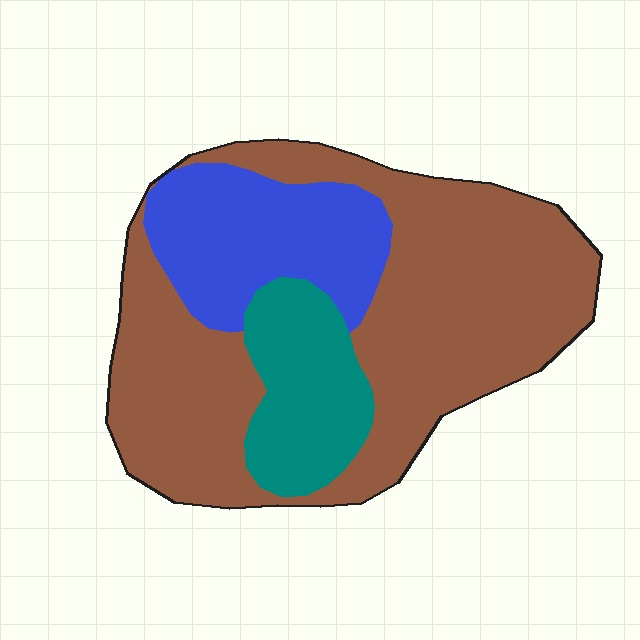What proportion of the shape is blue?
Blue covers about 20% of the shape.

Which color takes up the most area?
Brown, at roughly 60%.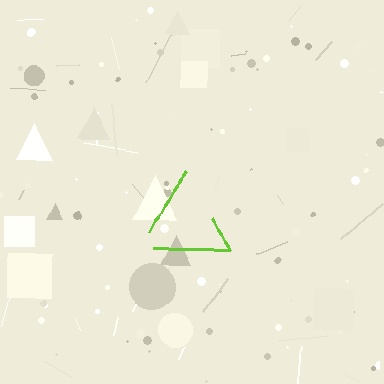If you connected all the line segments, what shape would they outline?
They would outline a triangle.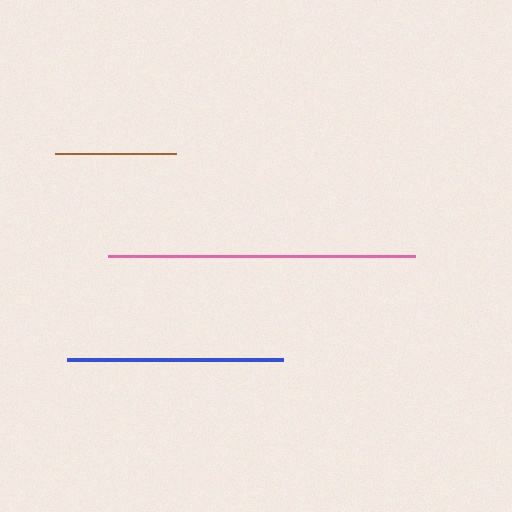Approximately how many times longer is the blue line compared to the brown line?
The blue line is approximately 1.8 times the length of the brown line.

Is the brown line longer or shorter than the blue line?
The blue line is longer than the brown line.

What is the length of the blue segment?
The blue segment is approximately 215 pixels long.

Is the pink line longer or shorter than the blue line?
The pink line is longer than the blue line.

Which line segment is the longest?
The pink line is the longest at approximately 306 pixels.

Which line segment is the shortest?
The brown line is the shortest at approximately 122 pixels.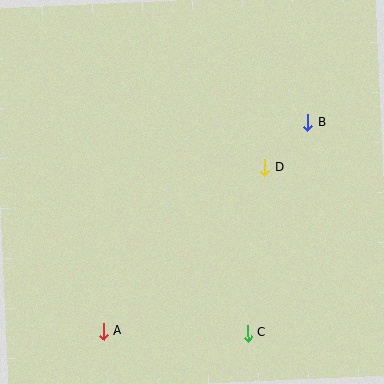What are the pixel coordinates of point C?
Point C is at (247, 333).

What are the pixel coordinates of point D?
Point D is at (265, 168).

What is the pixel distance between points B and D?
The distance between B and D is 63 pixels.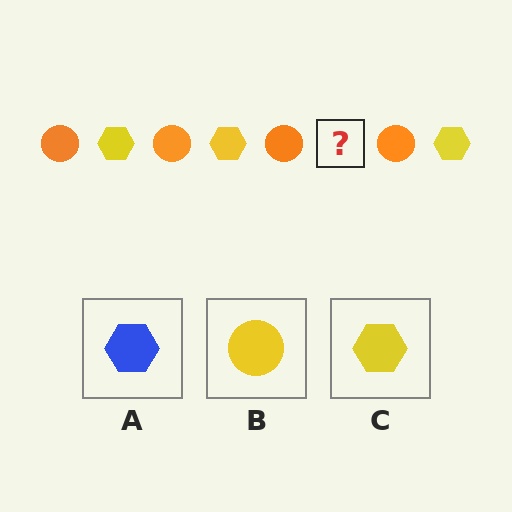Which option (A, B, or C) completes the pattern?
C.